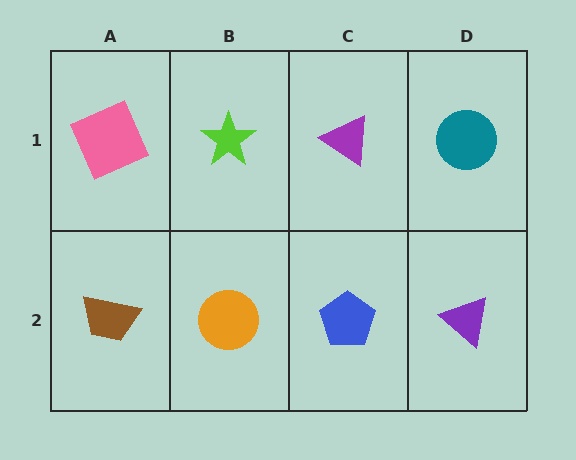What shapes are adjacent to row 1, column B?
An orange circle (row 2, column B), a pink square (row 1, column A), a purple triangle (row 1, column C).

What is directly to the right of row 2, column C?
A purple triangle.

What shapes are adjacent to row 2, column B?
A lime star (row 1, column B), a brown trapezoid (row 2, column A), a blue pentagon (row 2, column C).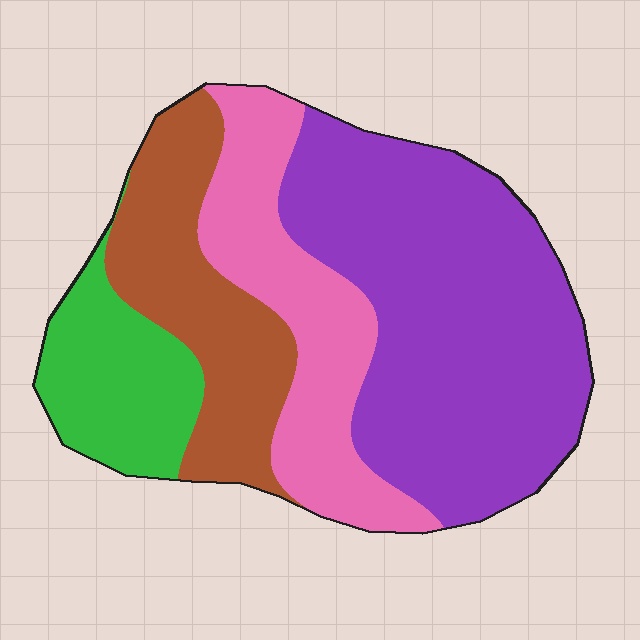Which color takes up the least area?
Green, at roughly 15%.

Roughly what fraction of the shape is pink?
Pink takes up about one fifth (1/5) of the shape.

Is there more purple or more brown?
Purple.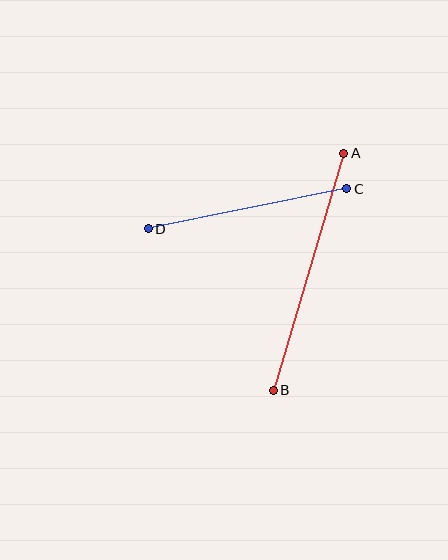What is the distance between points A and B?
The distance is approximately 247 pixels.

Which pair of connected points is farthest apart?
Points A and B are farthest apart.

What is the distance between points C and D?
The distance is approximately 203 pixels.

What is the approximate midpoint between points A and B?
The midpoint is at approximately (309, 272) pixels.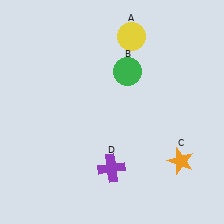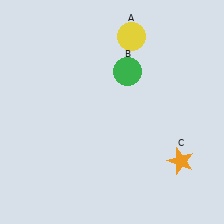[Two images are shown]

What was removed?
The purple cross (D) was removed in Image 2.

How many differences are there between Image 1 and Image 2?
There is 1 difference between the two images.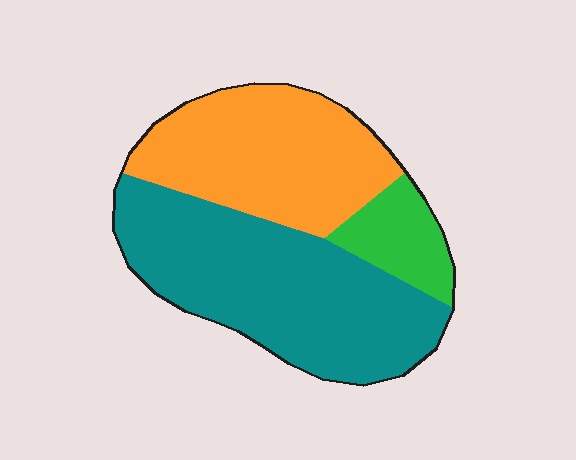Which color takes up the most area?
Teal, at roughly 50%.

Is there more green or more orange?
Orange.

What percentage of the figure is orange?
Orange takes up about three eighths (3/8) of the figure.